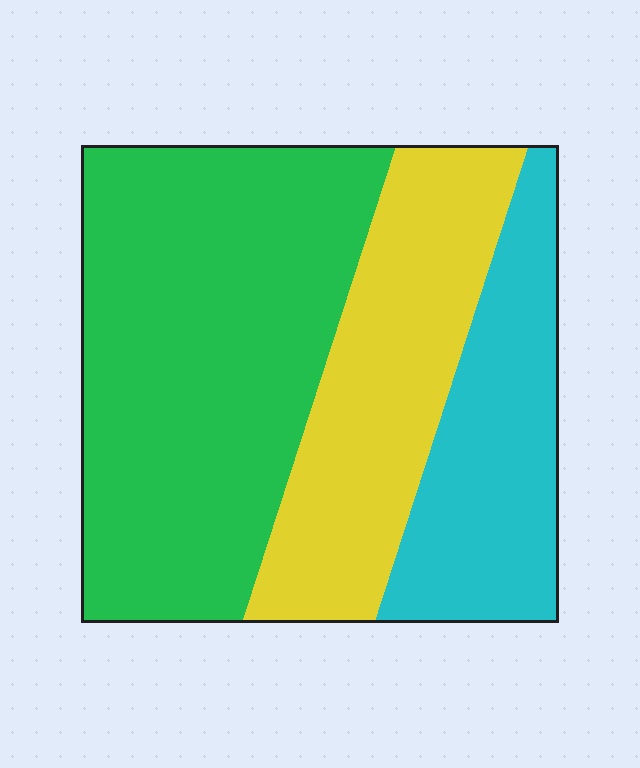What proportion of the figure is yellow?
Yellow covers 28% of the figure.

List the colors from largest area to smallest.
From largest to smallest: green, yellow, cyan.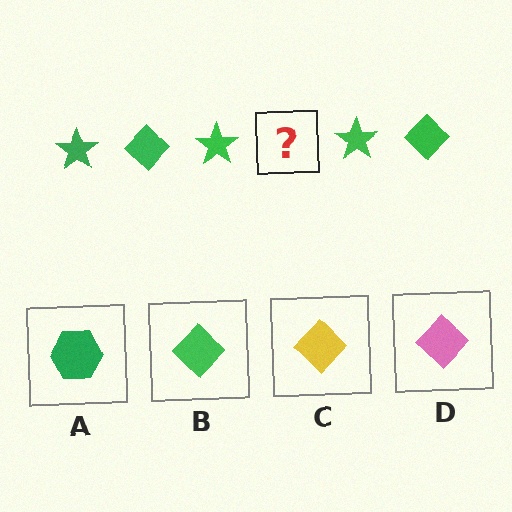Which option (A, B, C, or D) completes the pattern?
B.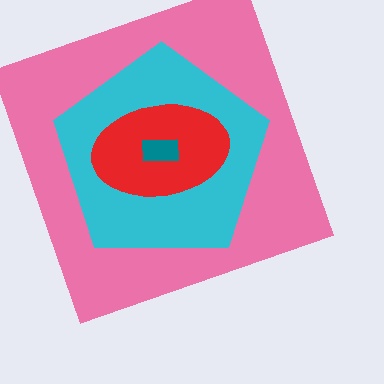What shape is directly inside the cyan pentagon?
The red ellipse.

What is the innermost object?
The teal rectangle.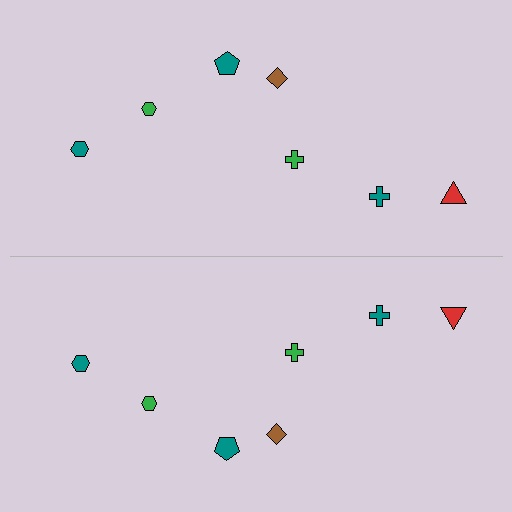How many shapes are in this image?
There are 14 shapes in this image.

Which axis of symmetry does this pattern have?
The pattern has a horizontal axis of symmetry running through the center of the image.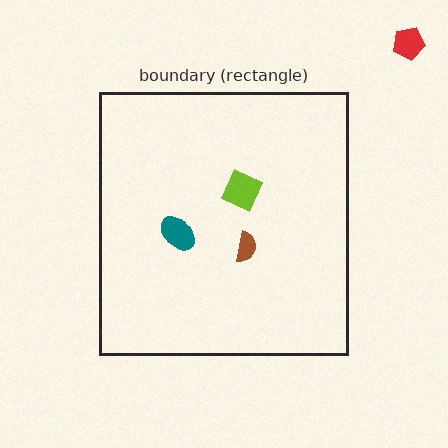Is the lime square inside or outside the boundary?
Inside.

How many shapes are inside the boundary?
3 inside, 1 outside.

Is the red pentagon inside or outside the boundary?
Outside.